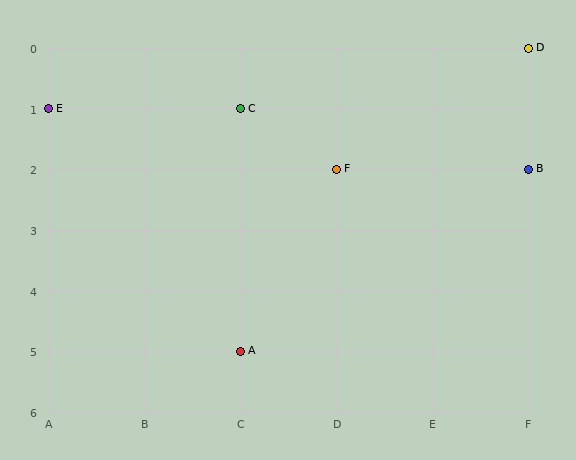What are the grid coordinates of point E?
Point E is at grid coordinates (A, 1).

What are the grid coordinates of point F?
Point F is at grid coordinates (D, 2).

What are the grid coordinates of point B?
Point B is at grid coordinates (F, 2).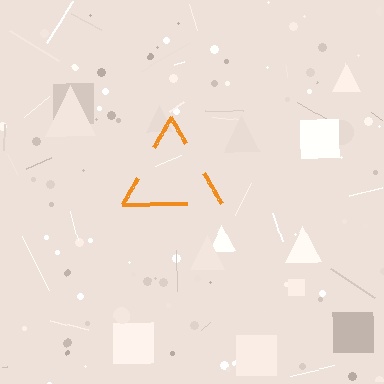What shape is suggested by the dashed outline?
The dashed outline suggests a triangle.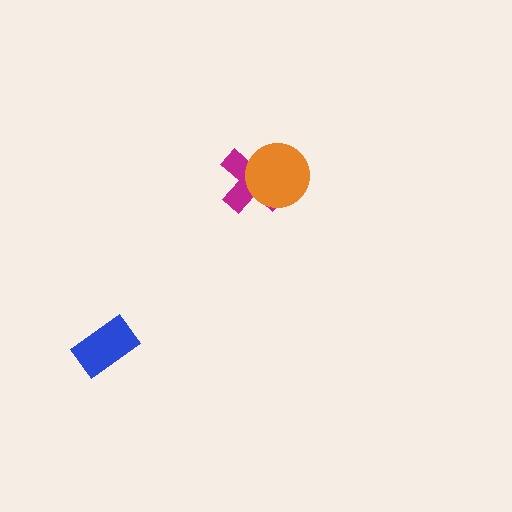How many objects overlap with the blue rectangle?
0 objects overlap with the blue rectangle.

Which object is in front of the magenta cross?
The orange circle is in front of the magenta cross.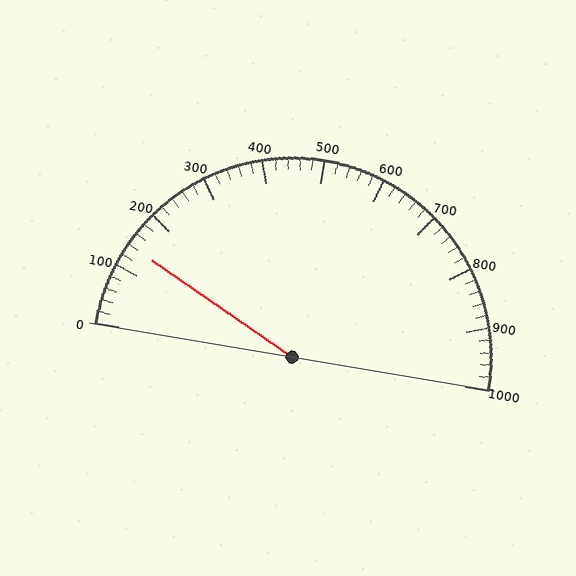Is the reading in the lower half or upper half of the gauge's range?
The reading is in the lower half of the range (0 to 1000).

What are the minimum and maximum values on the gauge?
The gauge ranges from 0 to 1000.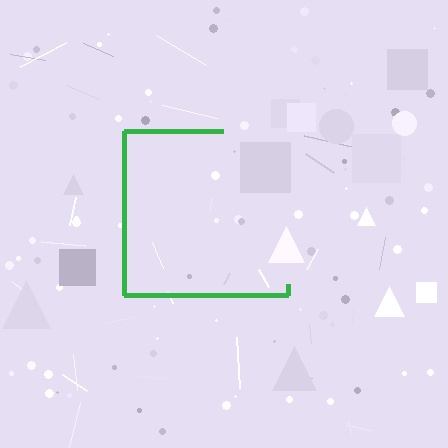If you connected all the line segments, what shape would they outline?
They would outline a square.